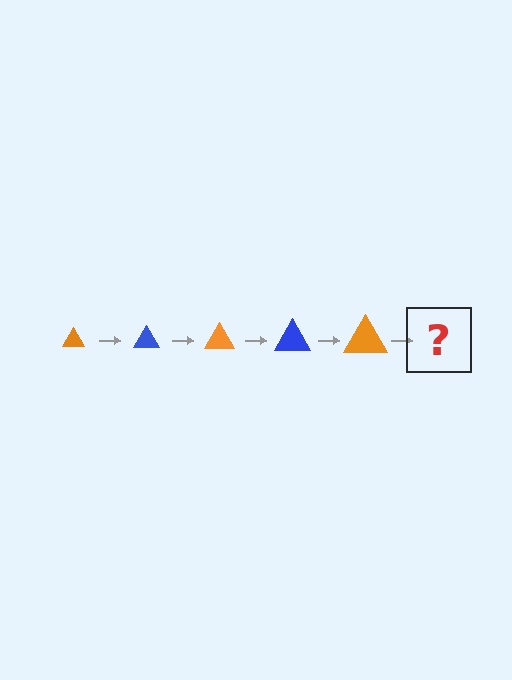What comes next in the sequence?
The next element should be a blue triangle, larger than the previous one.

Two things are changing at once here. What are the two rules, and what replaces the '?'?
The two rules are that the triangle grows larger each step and the color cycles through orange and blue. The '?' should be a blue triangle, larger than the previous one.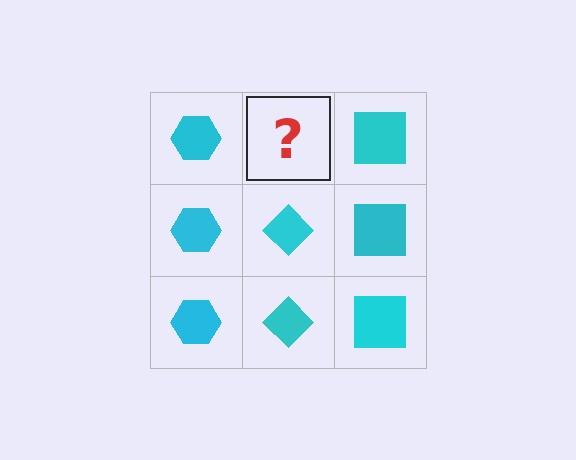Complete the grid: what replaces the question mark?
The question mark should be replaced with a cyan diamond.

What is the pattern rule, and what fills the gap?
The rule is that each column has a consistent shape. The gap should be filled with a cyan diamond.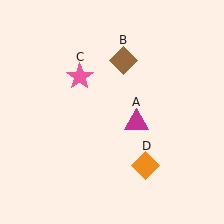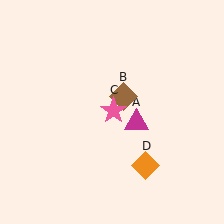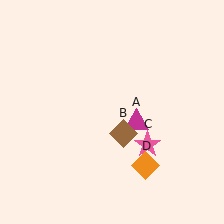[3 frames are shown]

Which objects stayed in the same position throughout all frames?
Magenta triangle (object A) and orange diamond (object D) remained stationary.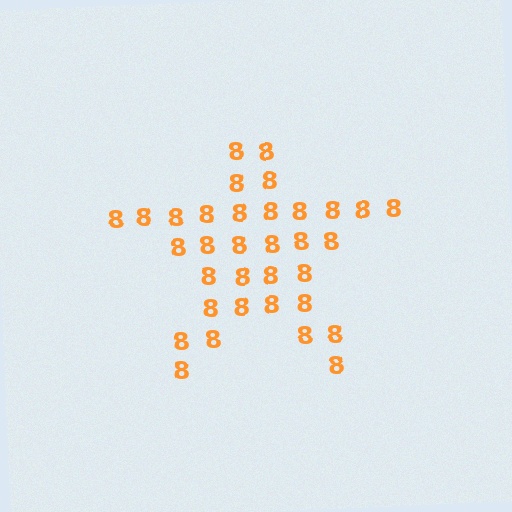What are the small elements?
The small elements are digit 8's.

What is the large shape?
The large shape is a star.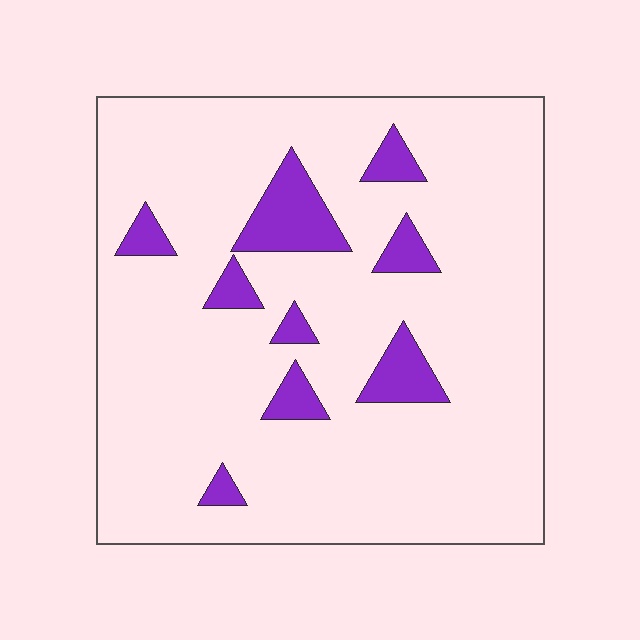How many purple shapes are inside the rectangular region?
9.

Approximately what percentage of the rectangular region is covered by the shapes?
Approximately 10%.